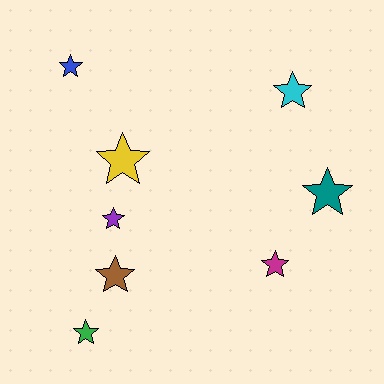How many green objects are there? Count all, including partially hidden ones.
There is 1 green object.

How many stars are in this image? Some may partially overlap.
There are 8 stars.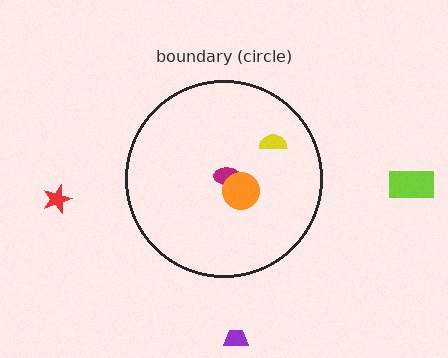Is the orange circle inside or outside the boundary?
Inside.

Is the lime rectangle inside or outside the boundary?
Outside.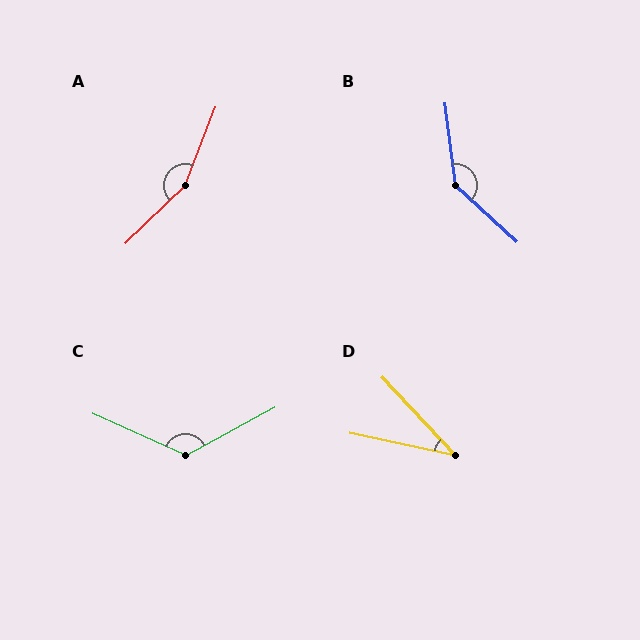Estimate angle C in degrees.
Approximately 127 degrees.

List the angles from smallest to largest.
D (35°), C (127°), B (140°), A (155°).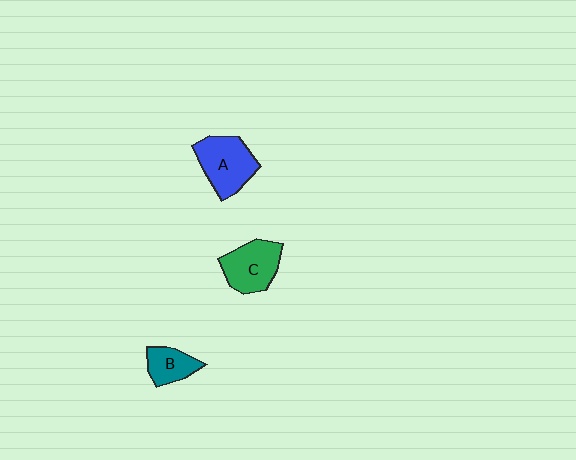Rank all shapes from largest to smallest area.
From largest to smallest: A (blue), C (green), B (teal).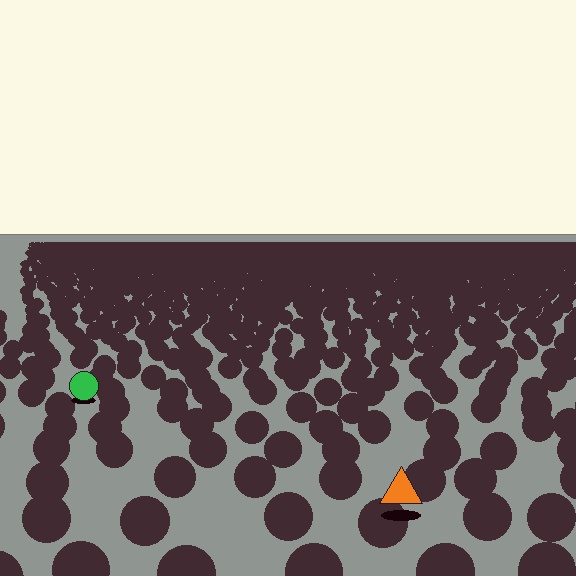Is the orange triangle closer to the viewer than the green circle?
Yes. The orange triangle is closer — you can tell from the texture gradient: the ground texture is coarser near it.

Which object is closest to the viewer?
The orange triangle is closest. The texture marks near it are larger and more spread out.